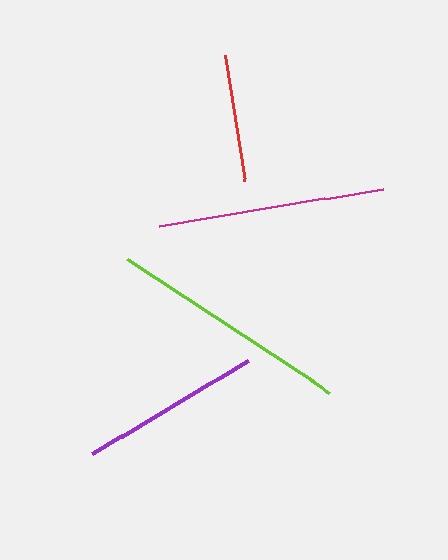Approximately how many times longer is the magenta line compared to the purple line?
The magenta line is approximately 1.3 times the length of the purple line.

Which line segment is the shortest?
The red line is the shortest at approximately 128 pixels.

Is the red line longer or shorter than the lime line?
The lime line is longer than the red line.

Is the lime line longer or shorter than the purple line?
The lime line is longer than the purple line.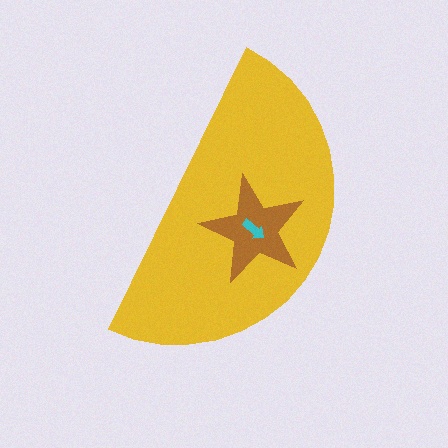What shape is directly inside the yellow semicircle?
The brown star.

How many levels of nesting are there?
3.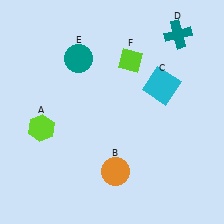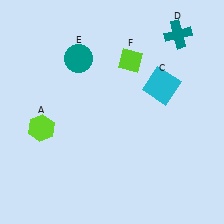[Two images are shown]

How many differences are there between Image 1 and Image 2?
There is 1 difference between the two images.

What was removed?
The orange circle (B) was removed in Image 2.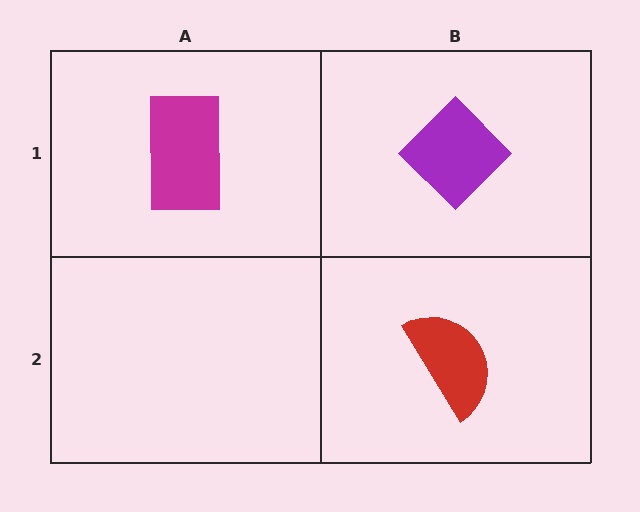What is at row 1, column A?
A magenta rectangle.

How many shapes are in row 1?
2 shapes.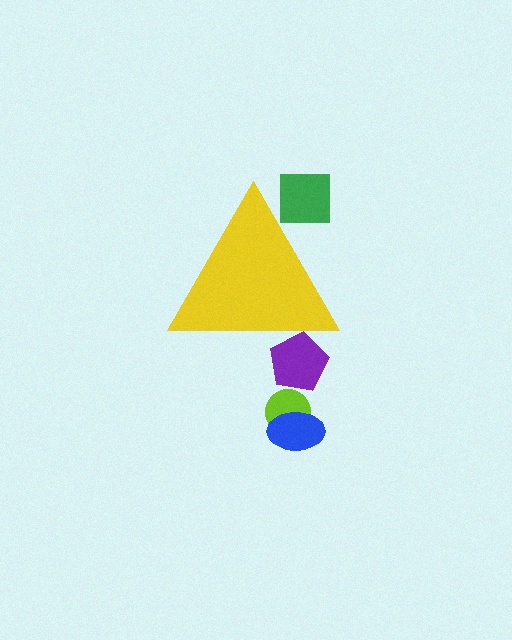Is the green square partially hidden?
Yes, the green square is partially hidden behind the yellow triangle.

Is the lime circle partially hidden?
No, the lime circle is fully visible.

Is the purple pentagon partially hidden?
Yes, the purple pentagon is partially hidden behind the yellow triangle.